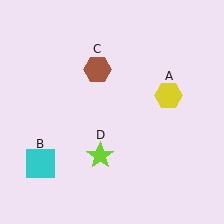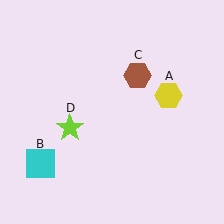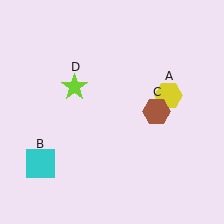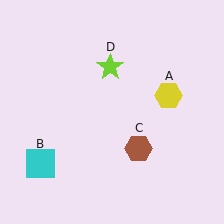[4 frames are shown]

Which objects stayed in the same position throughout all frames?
Yellow hexagon (object A) and cyan square (object B) remained stationary.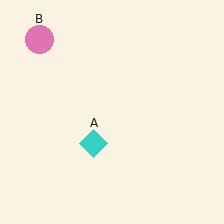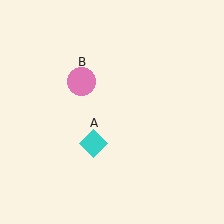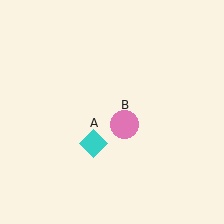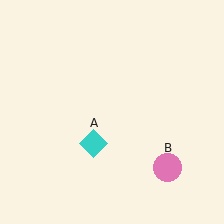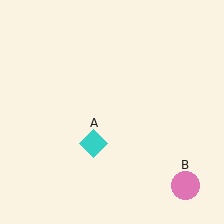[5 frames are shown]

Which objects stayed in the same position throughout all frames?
Cyan diamond (object A) remained stationary.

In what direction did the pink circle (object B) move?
The pink circle (object B) moved down and to the right.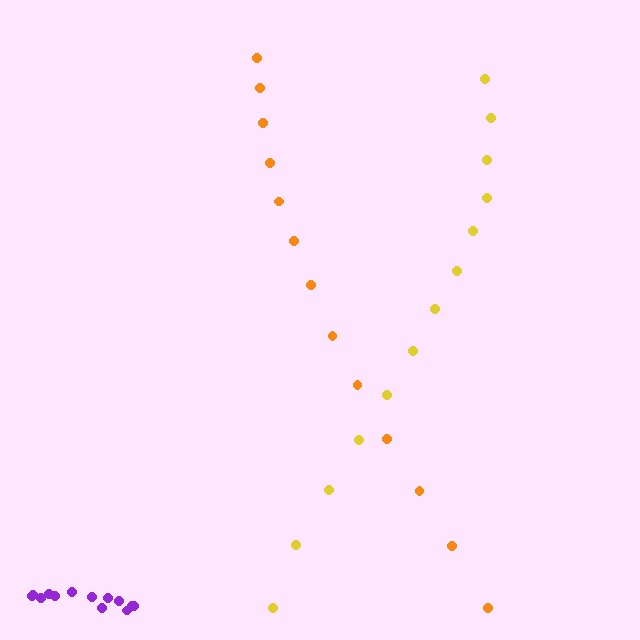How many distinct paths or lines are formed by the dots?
There are 3 distinct paths.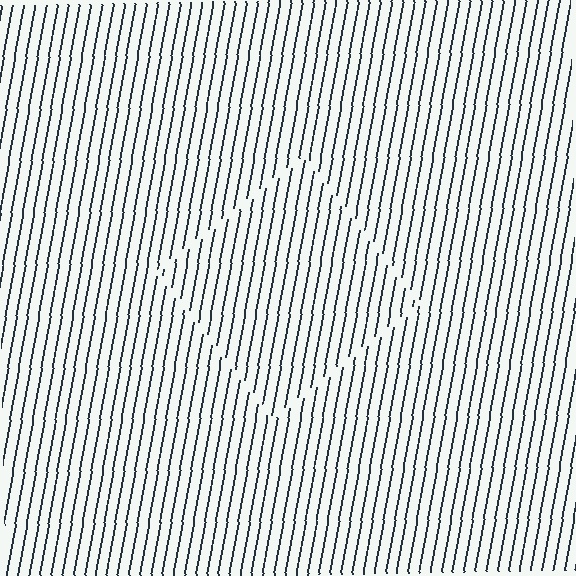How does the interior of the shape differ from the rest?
The interior of the shape contains the same grating, shifted by half a period — the contour is defined by the phase discontinuity where line-ends from the inner and outer gratings abut.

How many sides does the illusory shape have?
4 sides — the line-ends trace a square.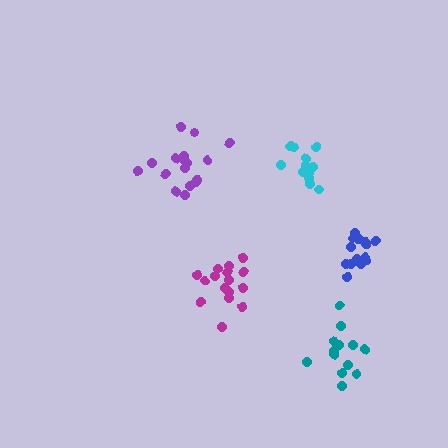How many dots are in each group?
Group 1: 14 dots, Group 2: 13 dots, Group 3: 17 dots, Group 4: 16 dots, Group 5: 13 dots (73 total).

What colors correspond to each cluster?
The clusters are colored: blue, cyan, purple, magenta, teal.